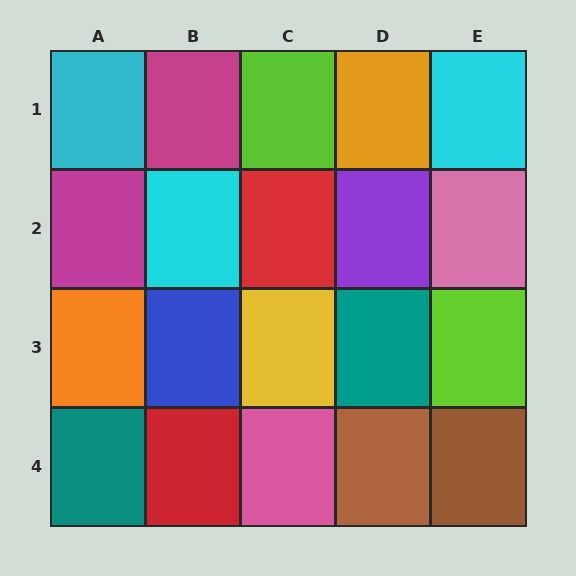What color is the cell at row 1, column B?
Magenta.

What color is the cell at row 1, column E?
Cyan.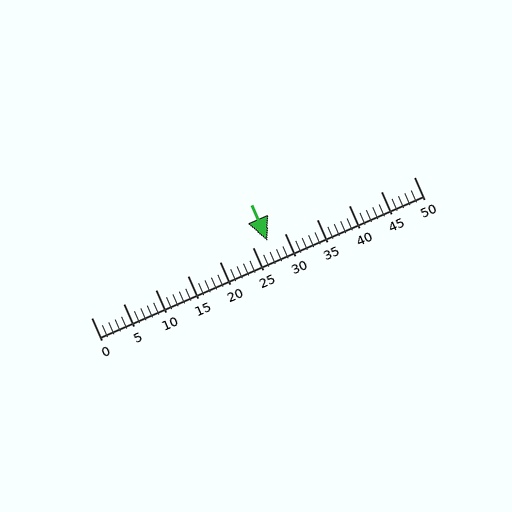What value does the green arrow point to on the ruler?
The green arrow points to approximately 27.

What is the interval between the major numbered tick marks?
The major tick marks are spaced 5 units apart.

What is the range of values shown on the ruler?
The ruler shows values from 0 to 50.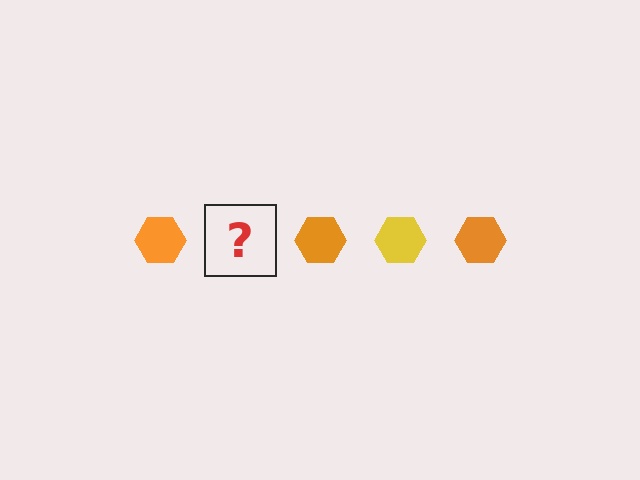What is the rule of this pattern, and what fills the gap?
The rule is that the pattern cycles through orange, yellow hexagons. The gap should be filled with a yellow hexagon.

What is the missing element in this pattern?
The missing element is a yellow hexagon.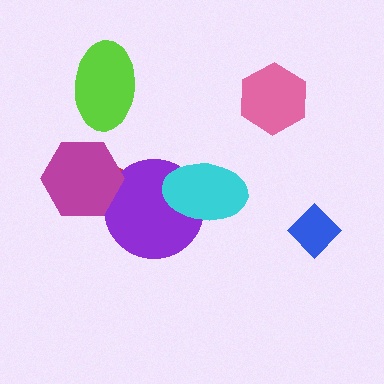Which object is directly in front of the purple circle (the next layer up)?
The cyan ellipse is directly in front of the purple circle.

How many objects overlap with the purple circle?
3 objects overlap with the purple circle.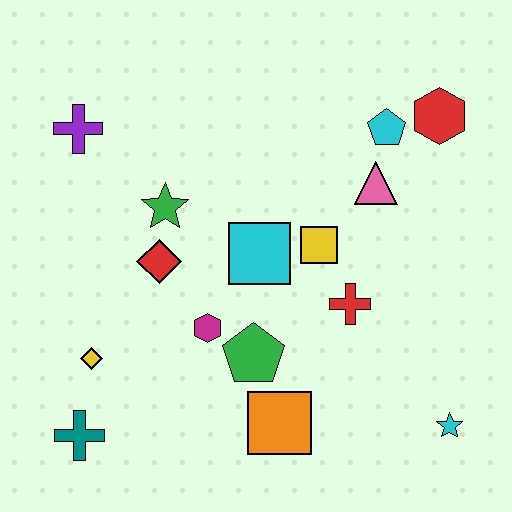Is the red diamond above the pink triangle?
No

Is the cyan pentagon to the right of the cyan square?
Yes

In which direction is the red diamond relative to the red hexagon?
The red diamond is to the left of the red hexagon.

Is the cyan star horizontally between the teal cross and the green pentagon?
No